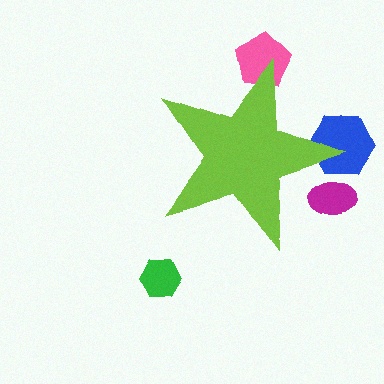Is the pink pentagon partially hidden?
Yes, the pink pentagon is partially hidden behind the lime star.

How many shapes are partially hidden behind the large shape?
3 shapes are partially hidden.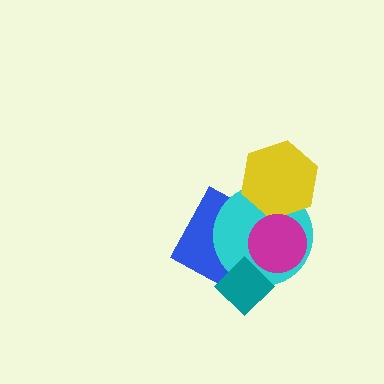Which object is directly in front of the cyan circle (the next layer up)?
The teal diamond is directly in front of the cyan circle.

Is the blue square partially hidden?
Yes, it is partially covered by another shape.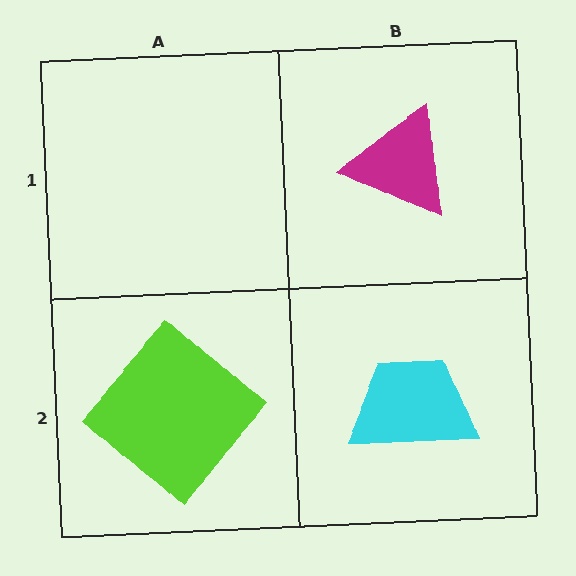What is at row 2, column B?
A cyan trapezoid.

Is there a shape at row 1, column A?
No, that cell is empty.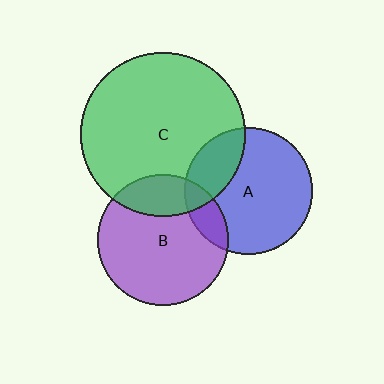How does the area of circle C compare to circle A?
Approximately 1.7 times.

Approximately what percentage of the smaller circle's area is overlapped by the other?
Approximately 25%.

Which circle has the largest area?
Circle C (green).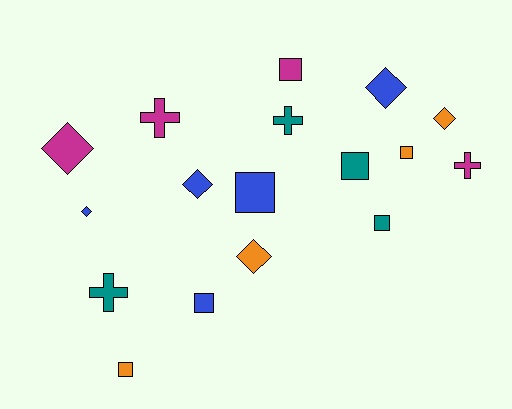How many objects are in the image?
There are 17 objects.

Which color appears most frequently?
Blue, with 5 objects.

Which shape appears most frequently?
Square, with 7 objects.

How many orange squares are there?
There are 2 orange squares.